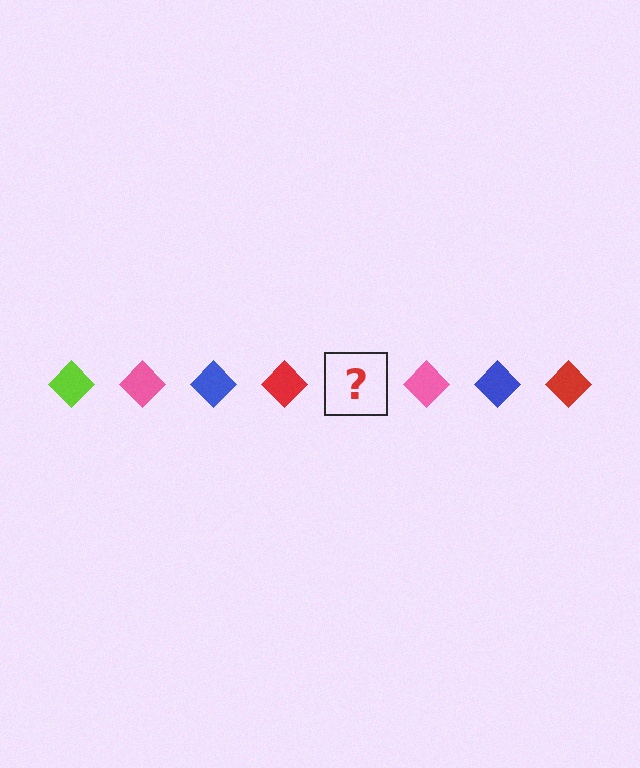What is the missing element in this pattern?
The missing element is a lime diamond.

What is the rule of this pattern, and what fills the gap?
The rule is that the pattern cycles through lime, pink, blue, red diamonds. The gap should be filled with a lime diamond.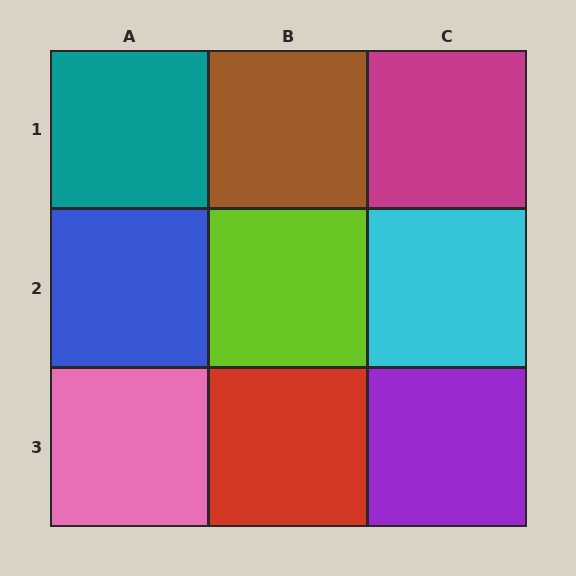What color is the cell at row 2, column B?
Lime.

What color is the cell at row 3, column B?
Red.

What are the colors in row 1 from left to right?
Teal, brown, magenta.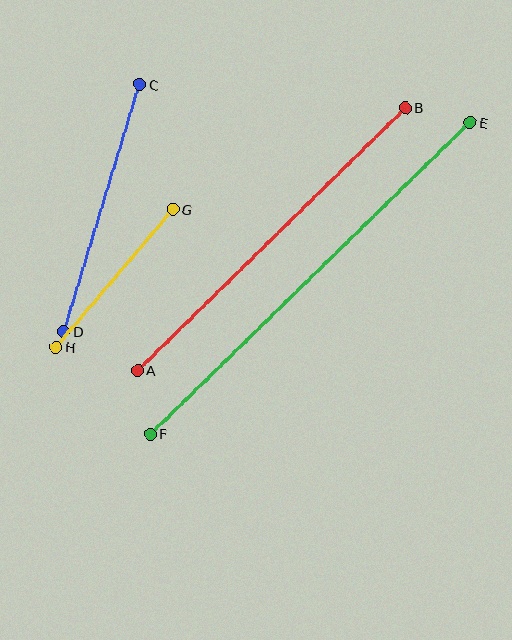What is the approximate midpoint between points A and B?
The midpoint is at approximately (271, 239) pixels.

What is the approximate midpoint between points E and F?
The midpoint is at approximately (310, 278) pixels.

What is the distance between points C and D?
The distance is approximately 258 pixels.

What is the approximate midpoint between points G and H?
The midpoint is at approximately (114, 278) pixels.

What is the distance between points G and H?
The distance is approximately 181 pixels.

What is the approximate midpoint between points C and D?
The midpoint is at approximately (102, 208) pixels.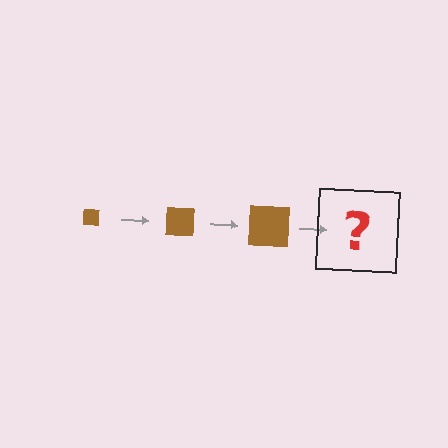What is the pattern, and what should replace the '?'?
The pattern is that the square gets progressively larger each step. The '?' should be a brown square, larger than the previous one.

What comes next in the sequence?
The next element should be a brown square, larger than the previous one.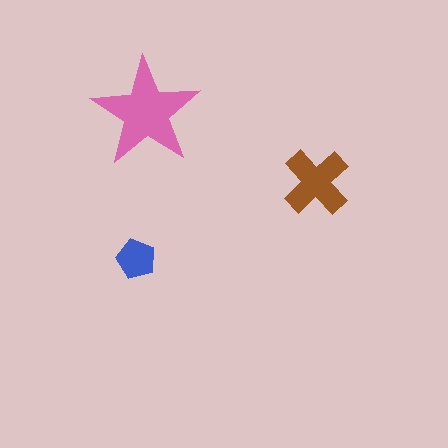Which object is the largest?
The pink star.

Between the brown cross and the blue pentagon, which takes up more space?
The brown cross.